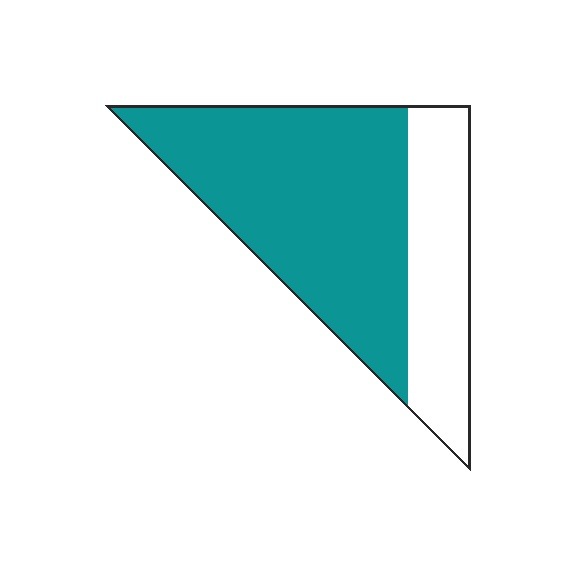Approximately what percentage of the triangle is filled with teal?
Approximately 70%.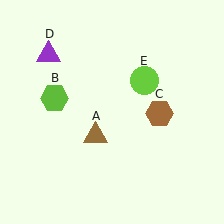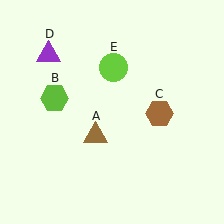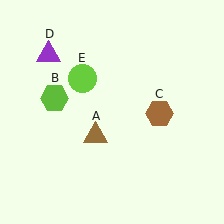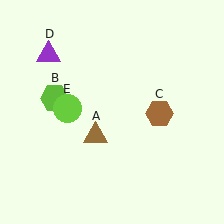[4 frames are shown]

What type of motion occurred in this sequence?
The lime circle (object E) rotated counterclockwise around the center of the scene.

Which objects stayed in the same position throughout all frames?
Brown triangle (object A) and lime hexagon (object B) and brown hexagon (object C) and purple triangle (object D) remained stationary.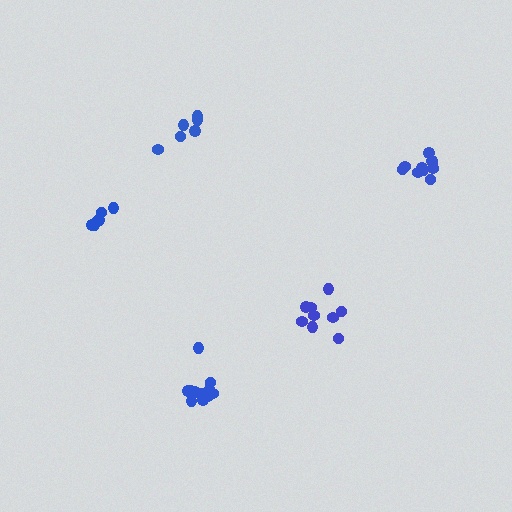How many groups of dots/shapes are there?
There are 5 groups.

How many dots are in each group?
Group 1: 9 dots, Group 2: 12 dots, Group 3: 6 dots, Group 4: 6 dots, Group 5: 10 dots (43 total).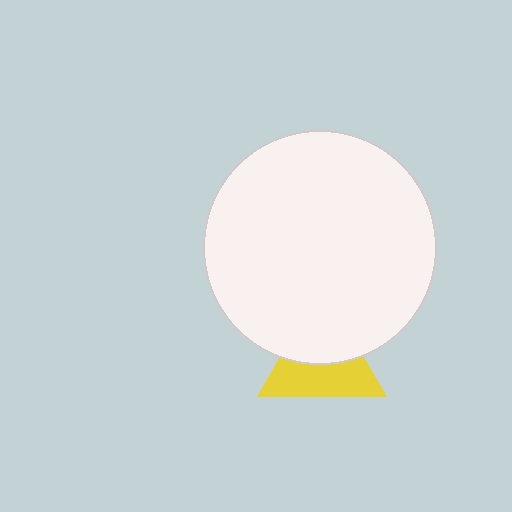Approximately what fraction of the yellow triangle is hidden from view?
Roughly 47% of the yellow triangle is hidden behind the white circle.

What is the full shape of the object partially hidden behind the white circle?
The partially hidden object is a yellow triangle.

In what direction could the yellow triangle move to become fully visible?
The yellow triangle could move down. That would shift it out from behind the white circle entirely.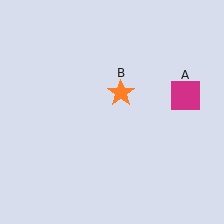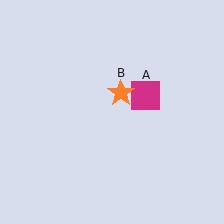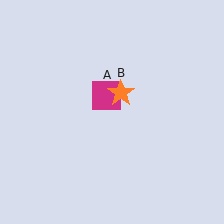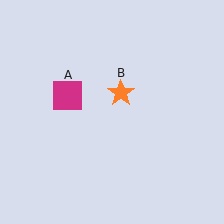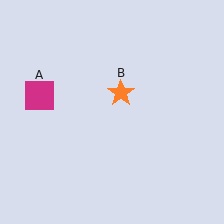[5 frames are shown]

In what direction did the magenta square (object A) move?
The magenta square (object A) moved left.